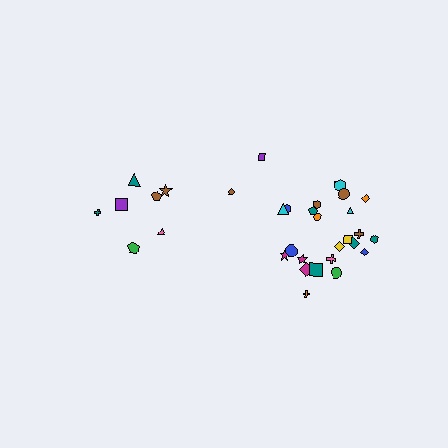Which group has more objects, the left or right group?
The right group.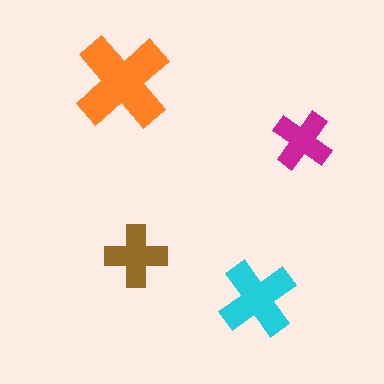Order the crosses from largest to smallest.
the orange one, the cyan one, the brown one, the magenta one.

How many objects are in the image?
There are 4 objects in the image.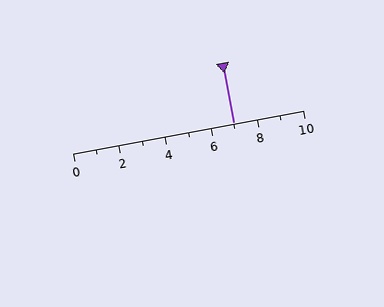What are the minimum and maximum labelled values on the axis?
The axis runs from 0 to 10.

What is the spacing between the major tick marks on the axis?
The major ticks are spaced 2 apart.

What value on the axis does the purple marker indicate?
The marker indicates approximately 7.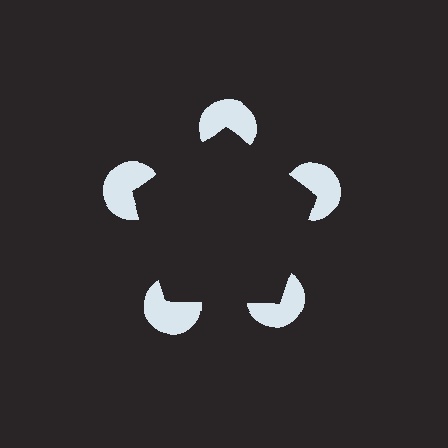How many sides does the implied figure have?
5 sides.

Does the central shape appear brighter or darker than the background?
It typically appears slightly darker than the background, even though no actual brightness change is drawn.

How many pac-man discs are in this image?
There are 5 — one at each vertex of the illusory pentagon.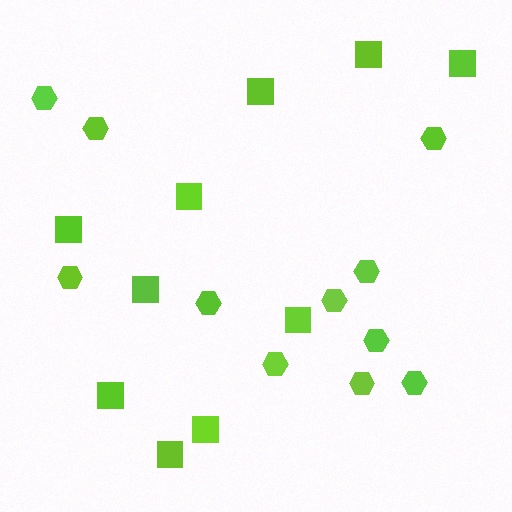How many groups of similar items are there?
There are 2 groups: one group of squares (10) and one group of hexagons (11).